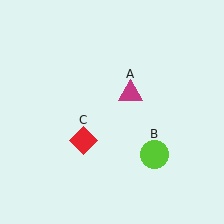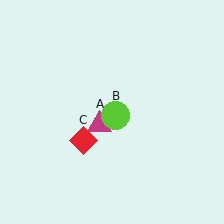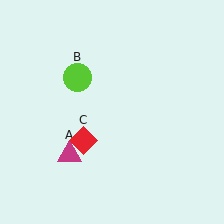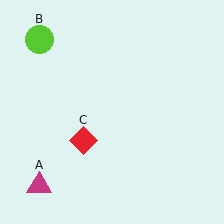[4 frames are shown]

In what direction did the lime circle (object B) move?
The lime circle (object B) moved up and to the left.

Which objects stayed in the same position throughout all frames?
Red diamond (object C) remained stationary.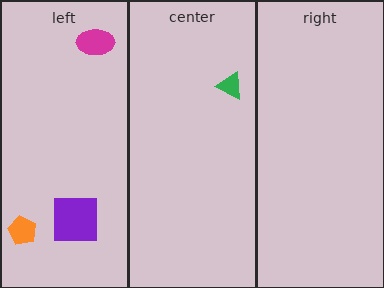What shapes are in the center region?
The green triangle.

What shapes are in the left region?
The magenta ellipse, the orange pentagon, the purple square.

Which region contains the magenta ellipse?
The left region.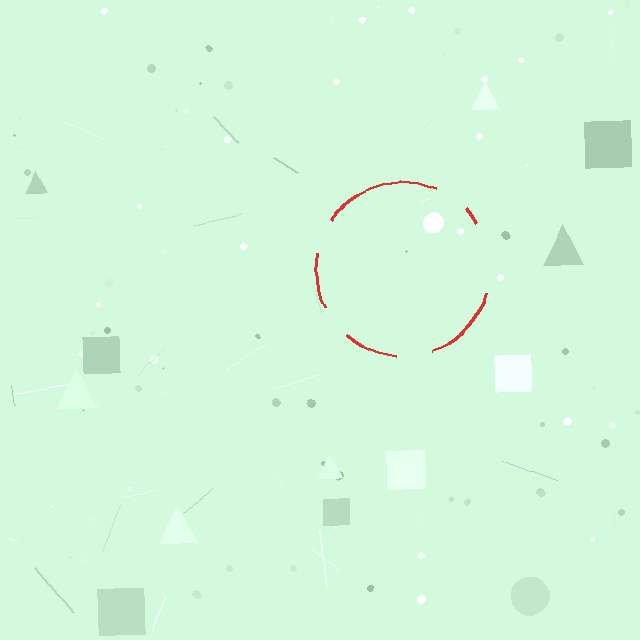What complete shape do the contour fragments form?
The contour fragments form a circle.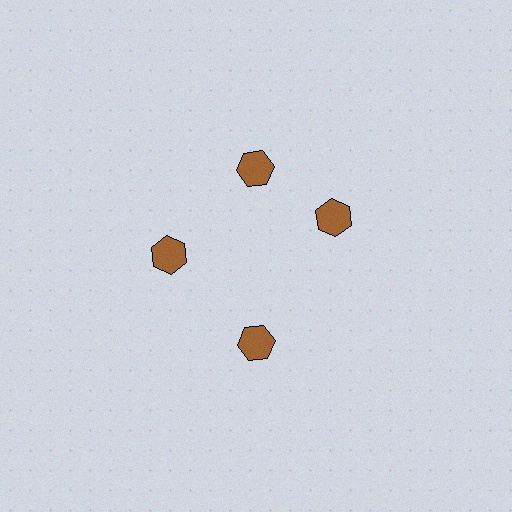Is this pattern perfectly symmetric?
No. The 4 brown hexagons are arranged in a ring, but one element near the 3 o'clock position is rotated out of alignment along the ring, breaking the 4-fold rotational symmetry.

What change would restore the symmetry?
The symmetry would be restored by rotating it back into even spacing with its neighbors so that all 4 hexagons sit at equal angles and equal distance from the center.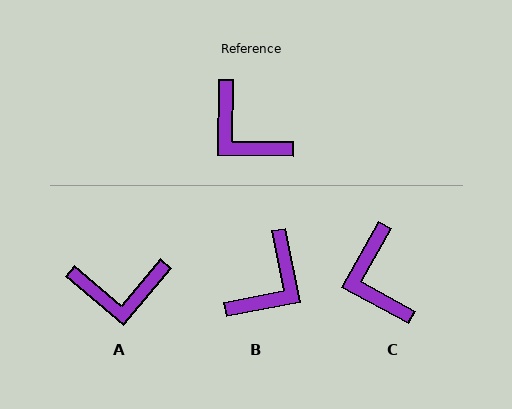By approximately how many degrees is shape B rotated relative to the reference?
Approximately 102 degrees counter-clockwise.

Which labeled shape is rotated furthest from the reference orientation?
B, about 102 degrees away.